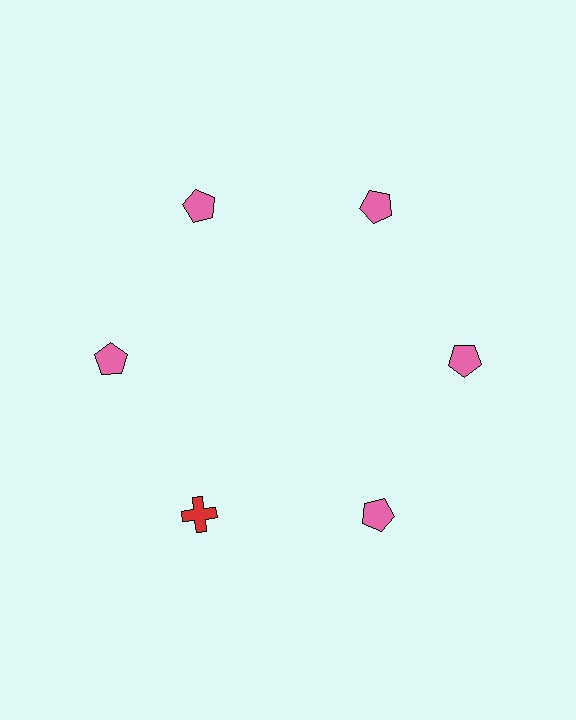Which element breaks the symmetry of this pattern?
The red cross at roughly the 7 o'clock position breaks the symmetry. All other shapes are pink pentagons.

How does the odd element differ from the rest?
It differs in both color (red instead of pink) and shape (cross instead of pentagon).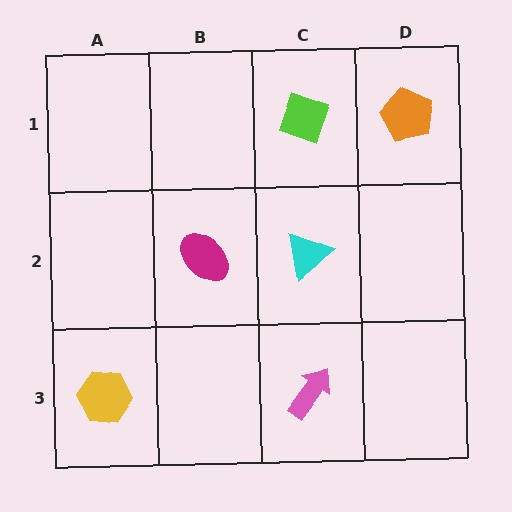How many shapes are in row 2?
2 shapes.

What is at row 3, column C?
A pink arrow.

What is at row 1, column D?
An orange pentagon.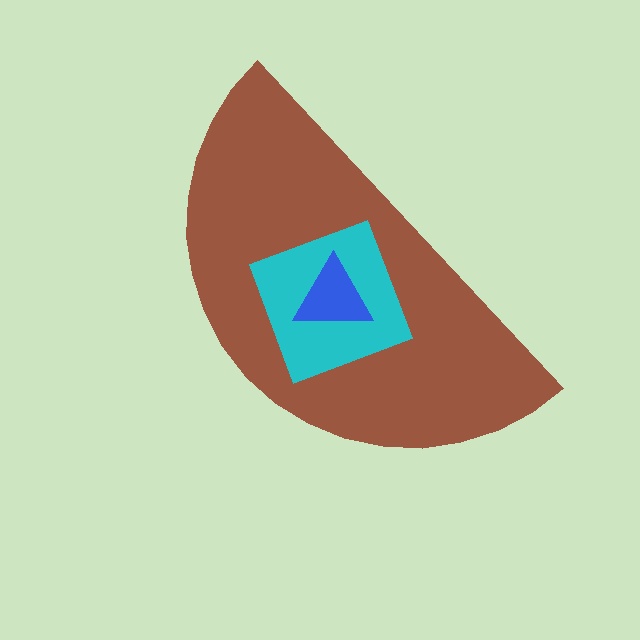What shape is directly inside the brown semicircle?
The cyan square.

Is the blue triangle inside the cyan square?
Yes.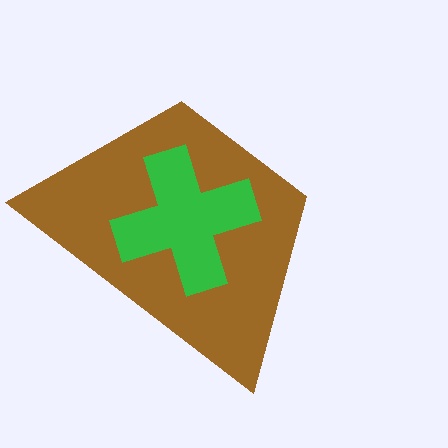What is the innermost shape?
The green cross.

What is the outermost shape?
The brown trapezoid.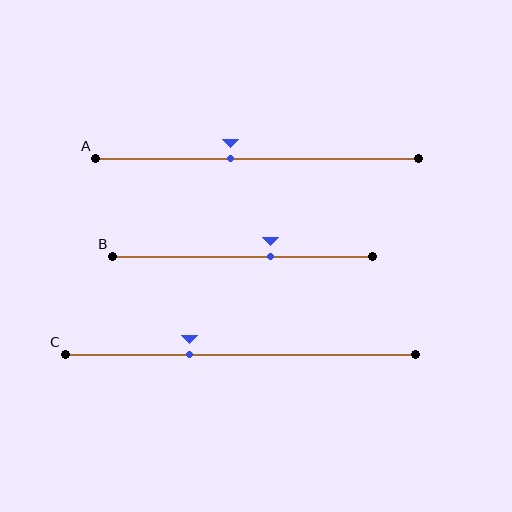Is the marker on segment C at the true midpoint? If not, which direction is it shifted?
No, the marker on segment C is shifted to the left by about 15% of the segment length.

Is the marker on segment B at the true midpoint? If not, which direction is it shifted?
No, the marker on segment B is shifted to the right by about 11% of the segment length.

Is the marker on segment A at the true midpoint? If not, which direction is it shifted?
No, the marker on segment A is shifted to the left by about 8% of the segment length.